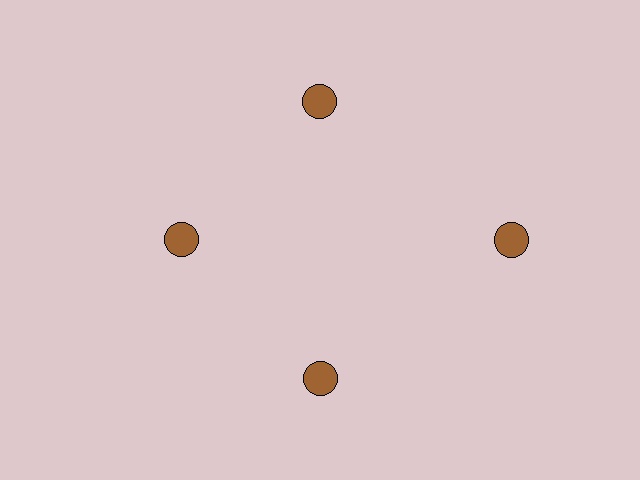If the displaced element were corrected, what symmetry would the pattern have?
It would have 4-fold rotational symmetry — the pattern would map onto itself every 90 degrees.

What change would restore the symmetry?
The symmetry would be restored by moving it inward, back onto the ring so that all 4 circles sit at equal angles and equal distance from the center.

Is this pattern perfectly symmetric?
No. The 4 brown circles are arranged in a ring, but one element near the 3 o'clock position is pushed outward from the center, breaking the 4-fold rotational symmetry.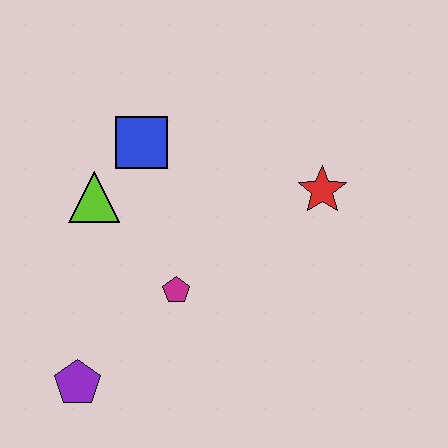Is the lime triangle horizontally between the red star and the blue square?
No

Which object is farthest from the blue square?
The purple pentagon is farthest from the blue square.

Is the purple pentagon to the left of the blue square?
Yes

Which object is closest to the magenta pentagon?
The lime triangle is closest to the magenta pentagon.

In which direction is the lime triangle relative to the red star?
The lime triangle is to the left of the red star.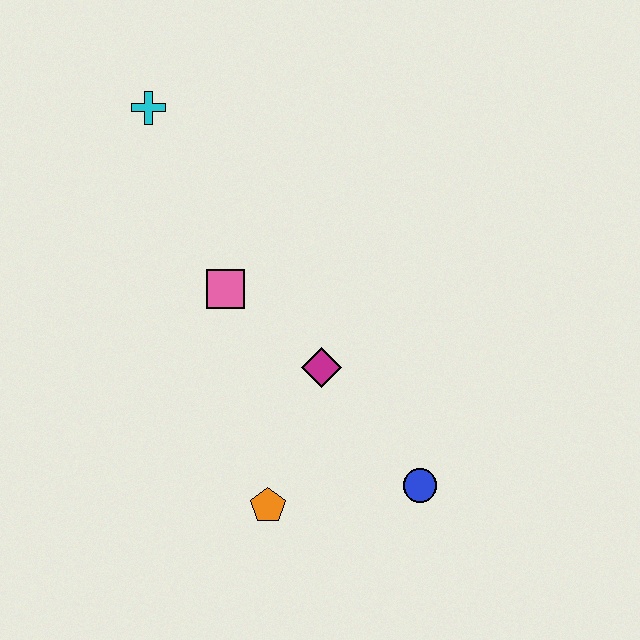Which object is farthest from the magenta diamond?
The cyan cross is farthest from the magenta diamond.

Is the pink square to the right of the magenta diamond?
No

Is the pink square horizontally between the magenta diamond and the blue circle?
No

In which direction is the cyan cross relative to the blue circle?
The cyan cross is above the blue circle.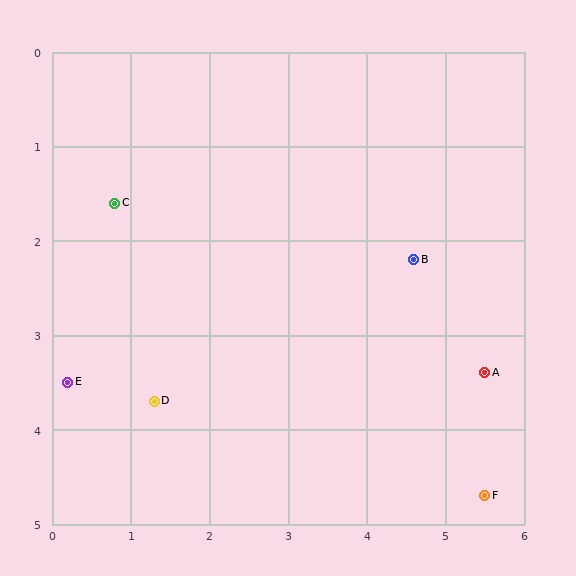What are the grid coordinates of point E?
Point E is at approximately (0.2, 3.5).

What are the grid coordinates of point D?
Point D is at approximately (1.3, 3.7).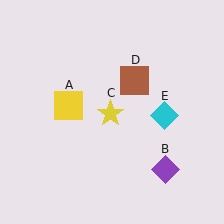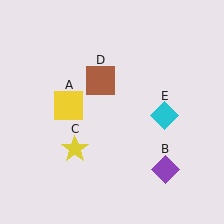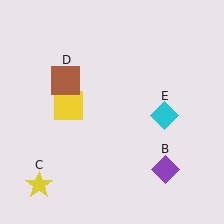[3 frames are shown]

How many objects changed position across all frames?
2 objects changed position: yellow star (object C), brown square (object D).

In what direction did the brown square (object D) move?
The brown square (object D) moved left.